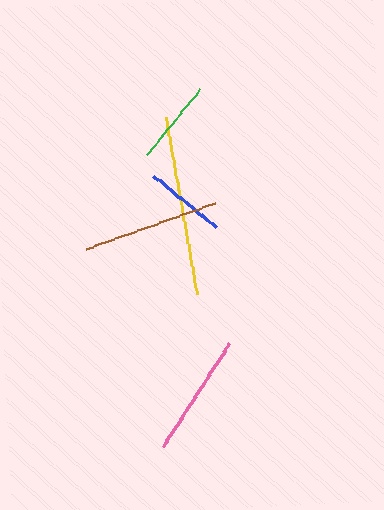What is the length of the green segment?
The green segment is approximately 84 pixels long.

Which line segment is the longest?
The yellow line is the longest at approximately 180 pixels.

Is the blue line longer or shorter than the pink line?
The pink line is longer than the blue line.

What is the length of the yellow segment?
The yellow segment is approximately 180 pixels long.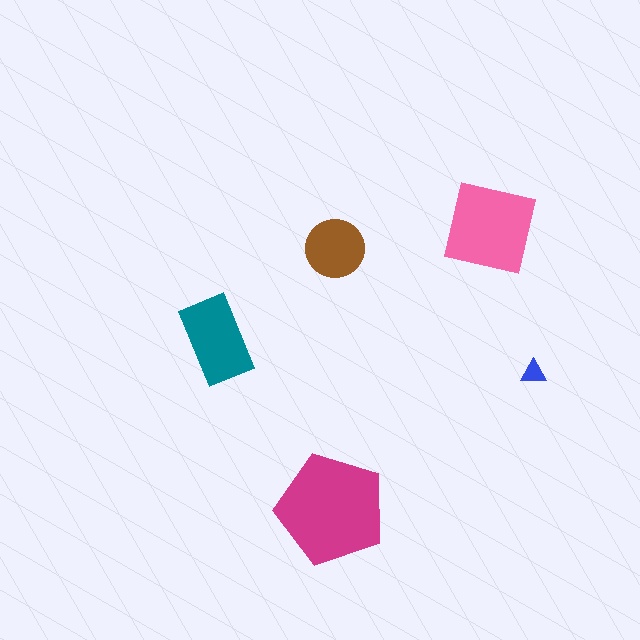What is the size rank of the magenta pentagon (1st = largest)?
1st.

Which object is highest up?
The pink square is topmost.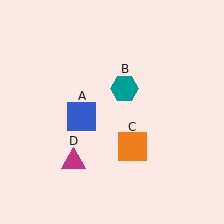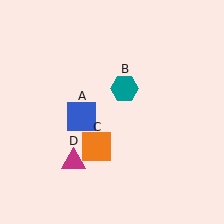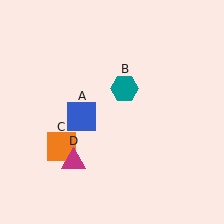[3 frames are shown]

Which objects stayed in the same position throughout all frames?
Blue square (object A) and teal hexagon (object B) and magenta triangle (object D) remained stationary.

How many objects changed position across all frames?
1 object changed position: orange square (object C).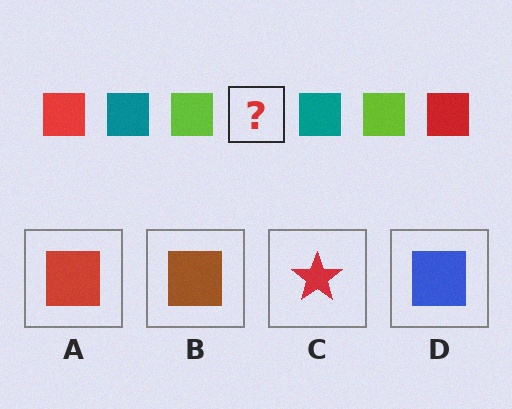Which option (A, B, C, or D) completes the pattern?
A.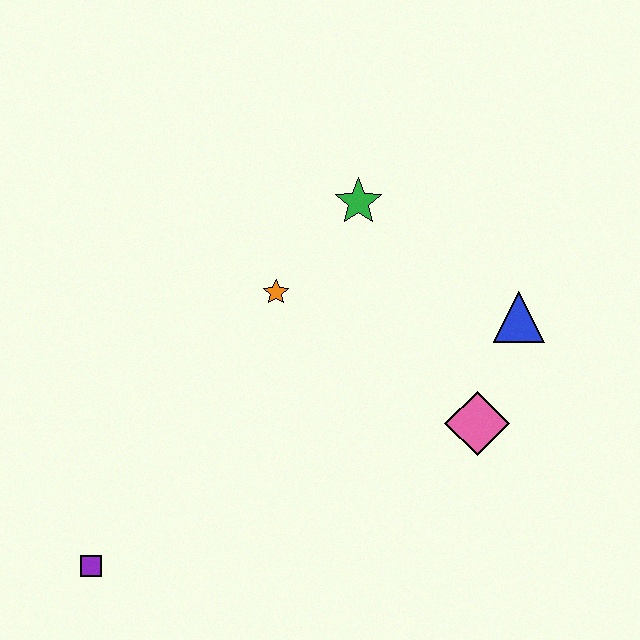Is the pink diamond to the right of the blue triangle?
No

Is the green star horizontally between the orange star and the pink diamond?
Yes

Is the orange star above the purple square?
Yes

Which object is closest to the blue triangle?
The pink diamond is closest to the blue triangle.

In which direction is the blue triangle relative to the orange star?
The blue triangle is to the right of the orange star.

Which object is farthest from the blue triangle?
The purple square is farthest from the blue triangle.